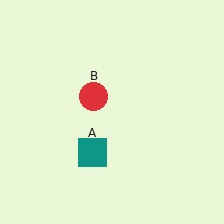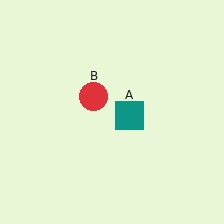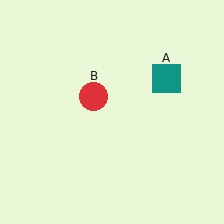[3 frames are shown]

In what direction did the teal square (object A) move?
The teal square (object A) moved up and to the right.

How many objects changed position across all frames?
1 object changed position: teal square (object A).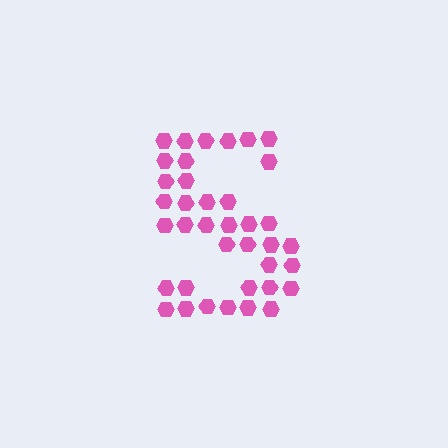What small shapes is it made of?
It is made of small hexagons.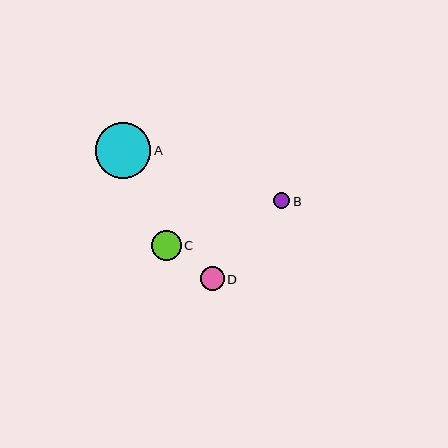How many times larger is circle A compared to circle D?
Circle A is approximately 2.3 times the size of circle D.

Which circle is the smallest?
Circle B is the smallest with a size of approximately 16 pixels.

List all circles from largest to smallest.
From largest to smallest: A, C, D, B.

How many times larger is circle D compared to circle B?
Circle D is approximately 1.5 times the size of circle B.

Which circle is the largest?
Circle A is the largest with a size of approximately 56 pixels.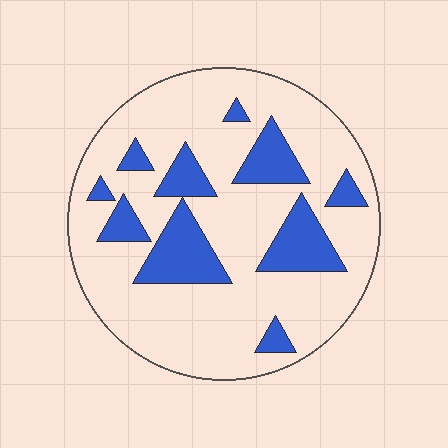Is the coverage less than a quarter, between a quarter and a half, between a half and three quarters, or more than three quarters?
Less than a quarter.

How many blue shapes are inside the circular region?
10.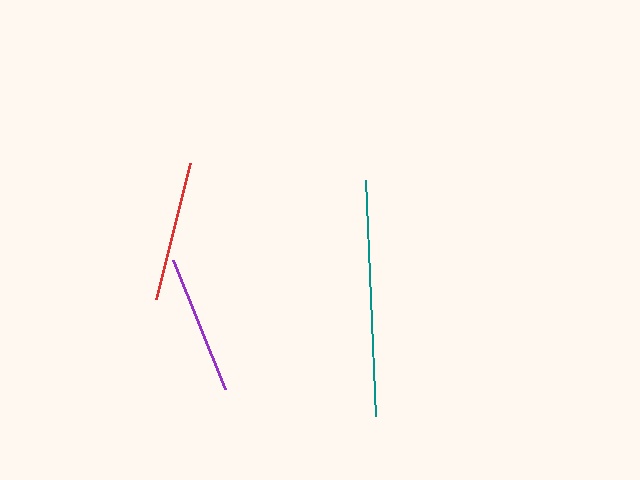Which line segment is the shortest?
The purple line is the shortest at approximately 139 pixels.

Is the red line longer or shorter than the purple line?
The red line is longer than the purple line.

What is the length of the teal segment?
The teal segment is approximately 235 pixels long.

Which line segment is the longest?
The teal line is the longest at approximately 235 pixels.